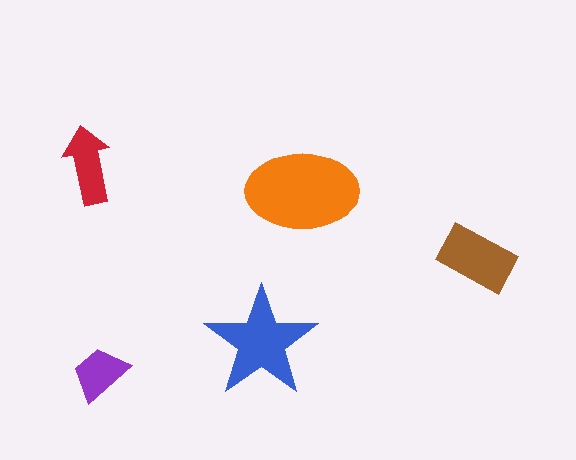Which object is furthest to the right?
The brown rectangle is rightmost.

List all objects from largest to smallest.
The orange ellipse, the blue star, the brown rectangle, the red arrow, the purple trapezoid.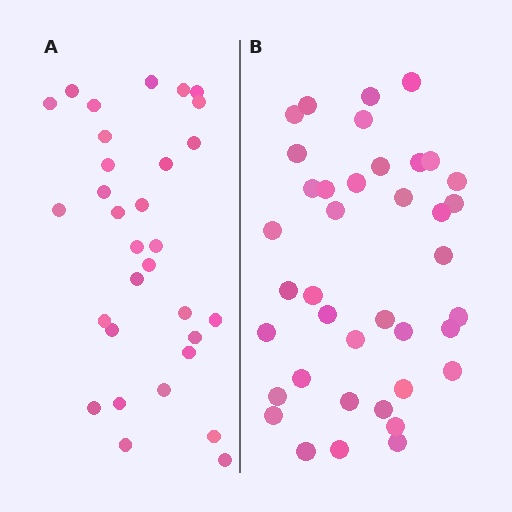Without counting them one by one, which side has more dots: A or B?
Region B (the right region) has more dots.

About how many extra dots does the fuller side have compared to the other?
Region B has roughly 8 or so more dots than region A.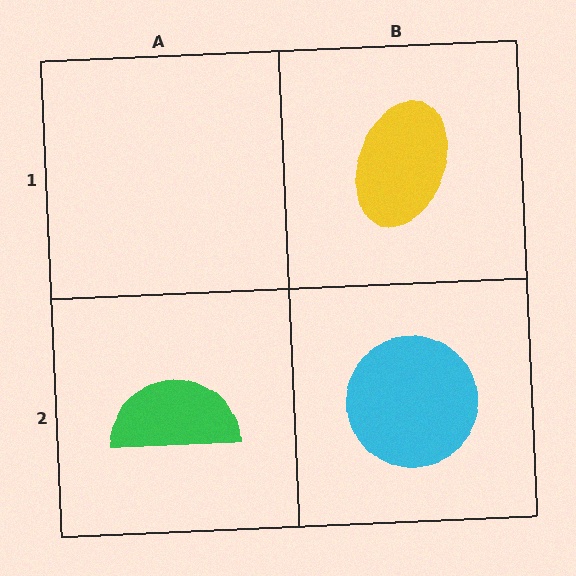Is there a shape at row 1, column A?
No, that cell is empty.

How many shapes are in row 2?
2 shapes.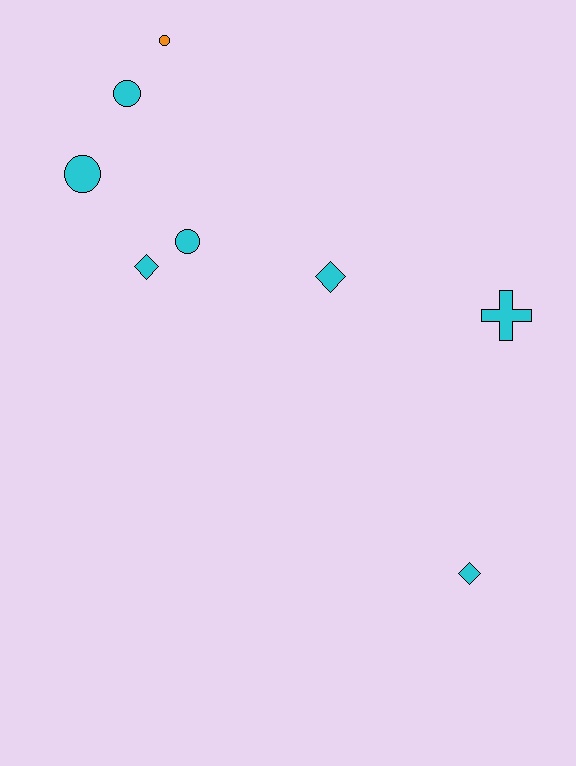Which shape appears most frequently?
Circle, with 4 objects.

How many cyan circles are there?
There are 3 cyan circles.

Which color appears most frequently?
Cyan, with 7 objects.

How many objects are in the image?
There are 8 objects.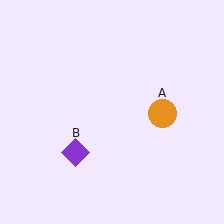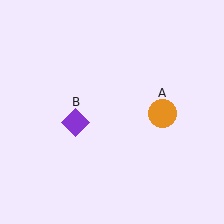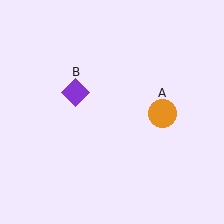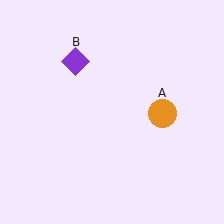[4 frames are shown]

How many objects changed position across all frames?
1 object changed position: purple diamond (object B).